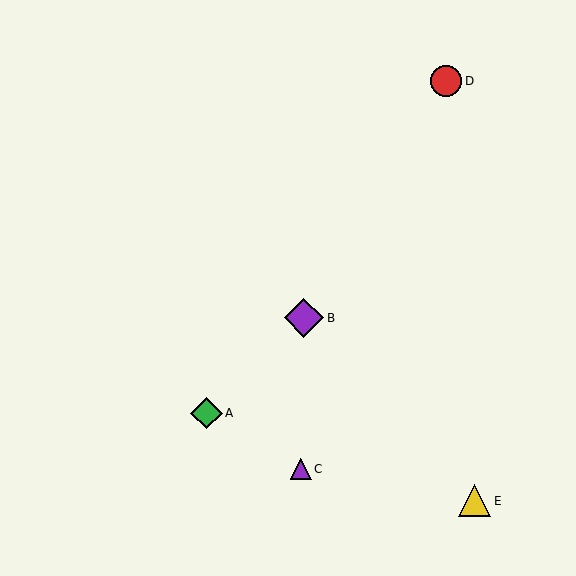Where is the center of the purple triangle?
The center of the purple triangle is at (301, 469).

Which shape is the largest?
The purple diamond (labeled B) is the largest.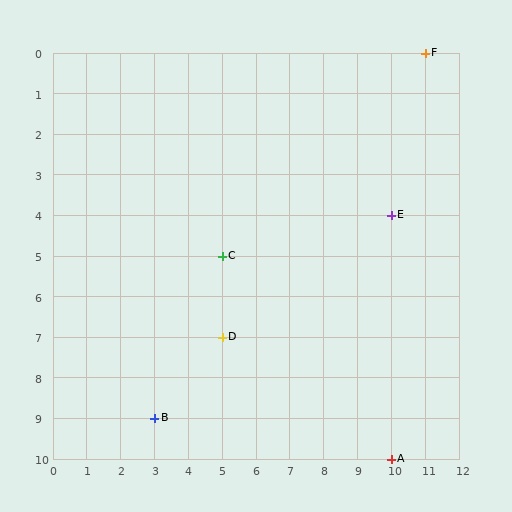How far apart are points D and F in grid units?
Points D and F are 6 columns and 7 rows apart (about 9.2 grid units diagonally).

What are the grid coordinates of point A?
Point A is at grid coordinates (10, 10).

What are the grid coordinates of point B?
Point B is at grid coordinates (3, 9).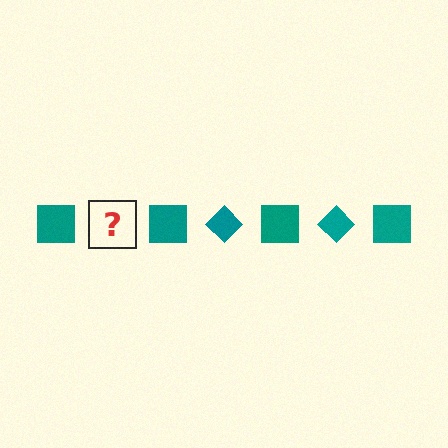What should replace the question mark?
The question mark should be replaced with a teal diamond.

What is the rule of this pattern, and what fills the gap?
The rule is that the pattern cycles through square, diamond shapes in teal. The gap should be filled with a teal diamond.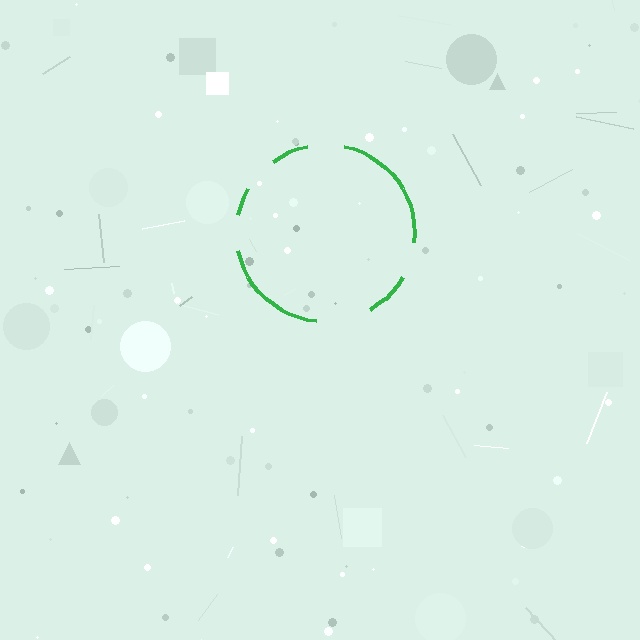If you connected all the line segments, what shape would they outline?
They would outline a circle.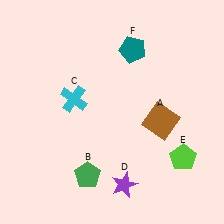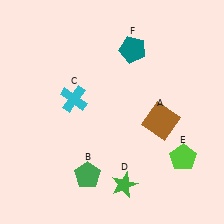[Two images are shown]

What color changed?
The star (D) changed from purple in Image 1 to green in Image 2.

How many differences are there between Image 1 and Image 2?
There is 1 difference between the two images.